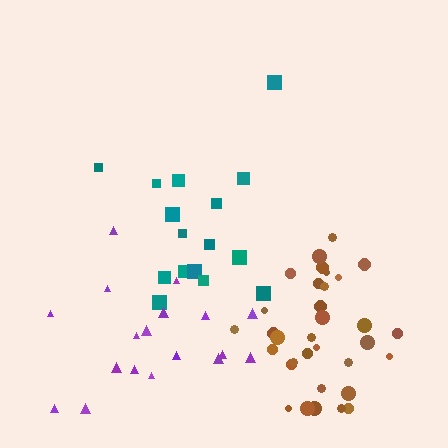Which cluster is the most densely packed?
Brown.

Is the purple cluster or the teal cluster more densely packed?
Purple.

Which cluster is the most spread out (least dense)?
Teal.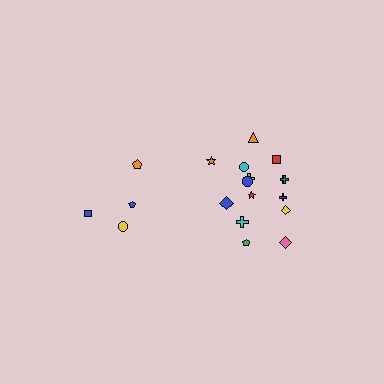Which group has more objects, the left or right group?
The right group.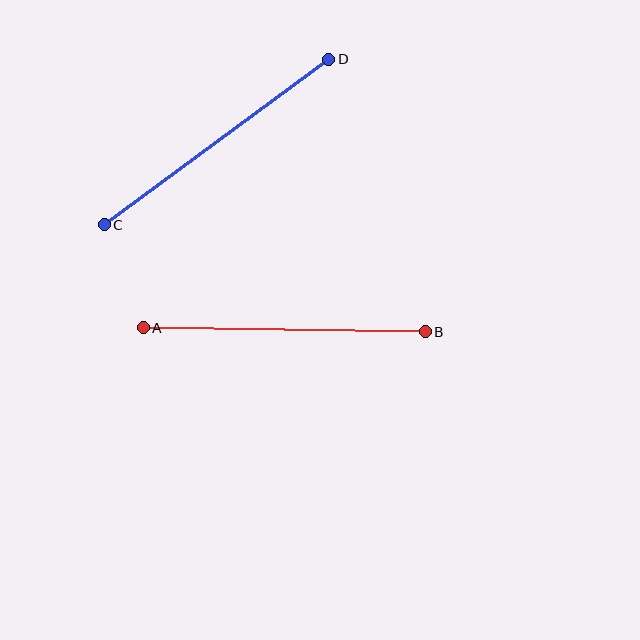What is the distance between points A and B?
The distance is approximately 282 pixels.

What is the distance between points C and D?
The distance is approximately 279 pixels.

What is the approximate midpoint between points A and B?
The midpoint is at approximately (284, 330) pixels.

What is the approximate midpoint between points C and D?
The midpoint is at approximately (217, 142) pixels.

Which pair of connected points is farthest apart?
Points A and B are farthest apart.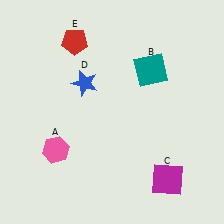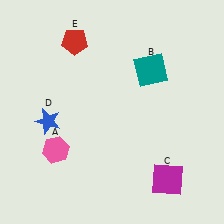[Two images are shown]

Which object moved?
The blue star (D) moved down.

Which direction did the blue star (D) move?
The blue star (D) moved down.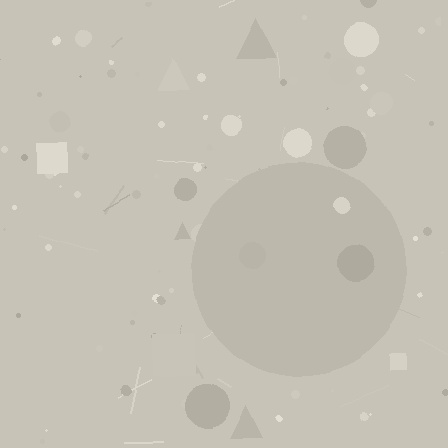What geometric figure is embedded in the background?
A circle is embedded in the background.